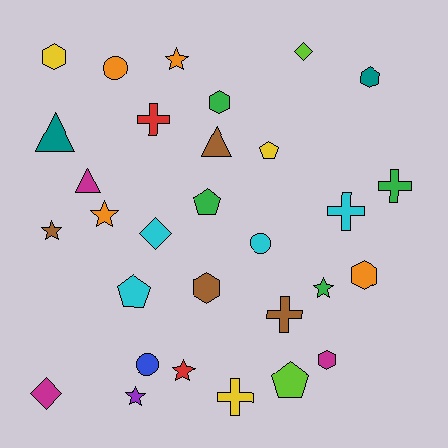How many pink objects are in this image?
There are no pink objects.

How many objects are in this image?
There are 30 objects.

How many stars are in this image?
There are 6 stars.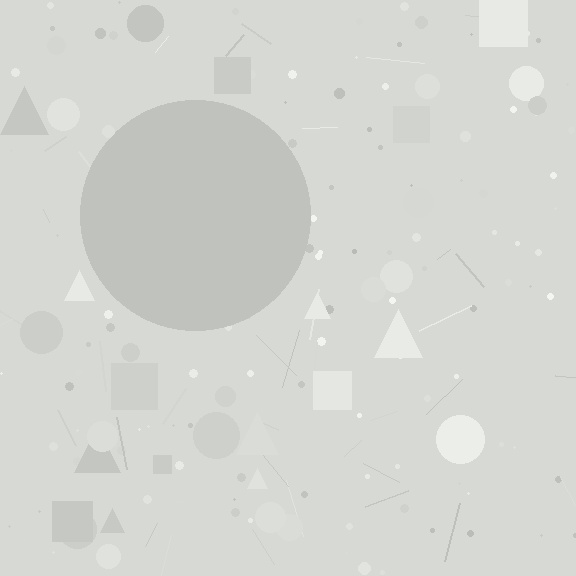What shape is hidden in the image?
A circle is hidden in the image.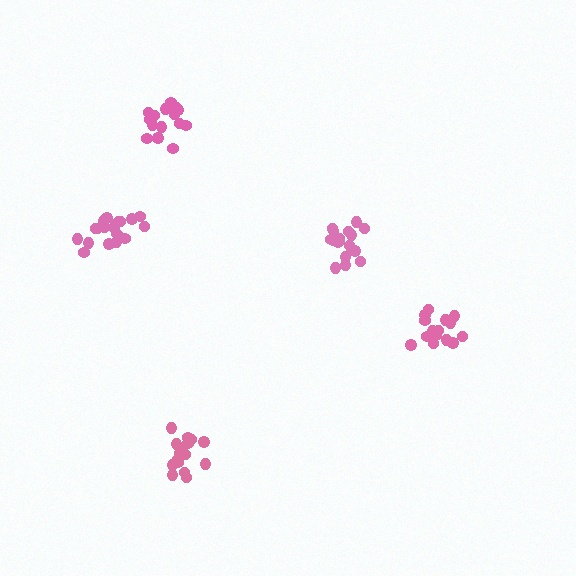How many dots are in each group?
Group 1: 16 dots, Group 2: 16 dots, Group 3: 18 dots, Group 4: 20 dots, Group 5: 17 dots (87 total).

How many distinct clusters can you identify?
There are 5 distinct clusters.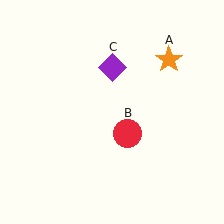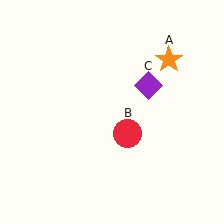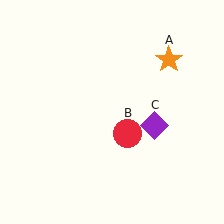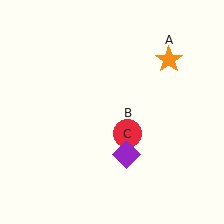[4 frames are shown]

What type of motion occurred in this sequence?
The purple diamond (object C) rotated clockwise around the center of the scene.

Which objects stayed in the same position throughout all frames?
Orange star (object A) and red circle (object B) remained stationary.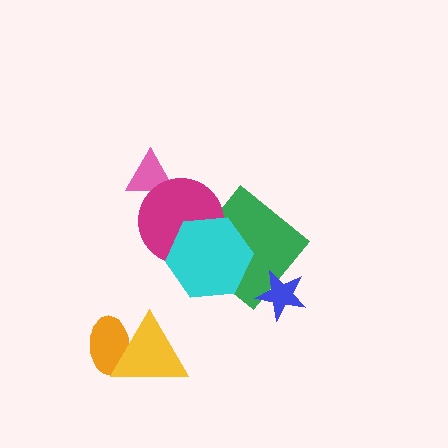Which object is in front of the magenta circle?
The cyan hexagon is in front of the magenta circle.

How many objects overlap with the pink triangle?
1 object overlaps with the pink triangle.